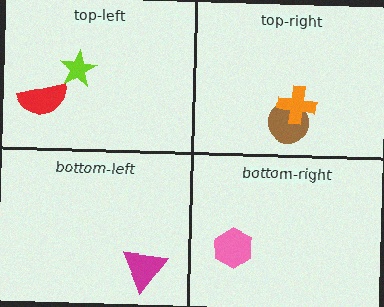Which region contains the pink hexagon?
The bottom-right region.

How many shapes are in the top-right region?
2.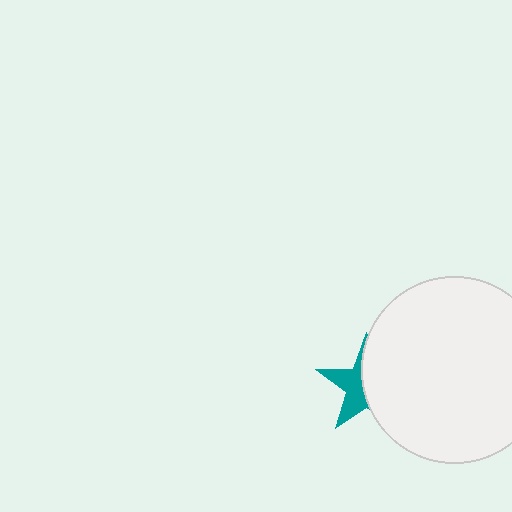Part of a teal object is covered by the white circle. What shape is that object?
It is a star.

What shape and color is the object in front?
The object in front is a white circle.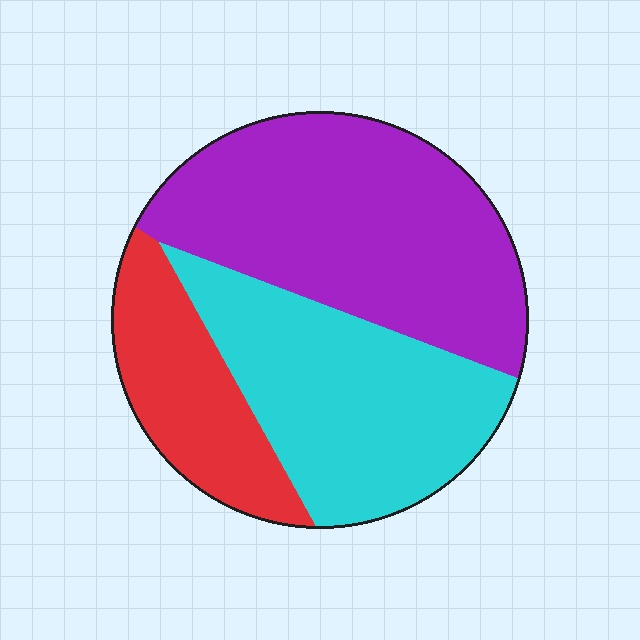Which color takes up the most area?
Purple, at roughly 45%.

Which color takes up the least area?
Red, at roughly 20%.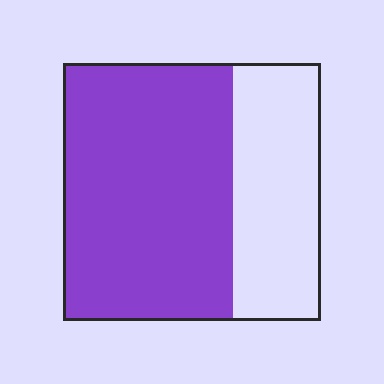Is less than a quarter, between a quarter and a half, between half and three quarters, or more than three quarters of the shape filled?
Between half and three quarters.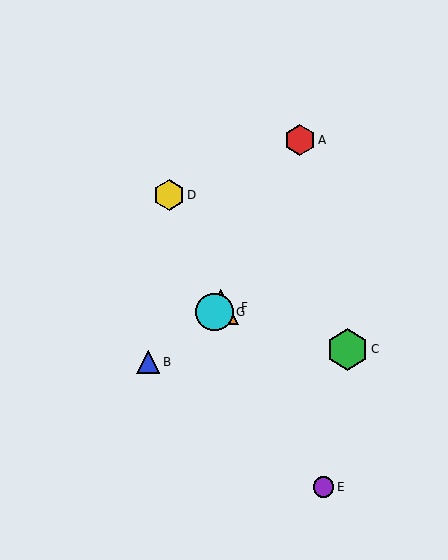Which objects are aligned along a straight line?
Objects B, F, G are aligned along a straight line.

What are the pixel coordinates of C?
Object C is at (348, 349).